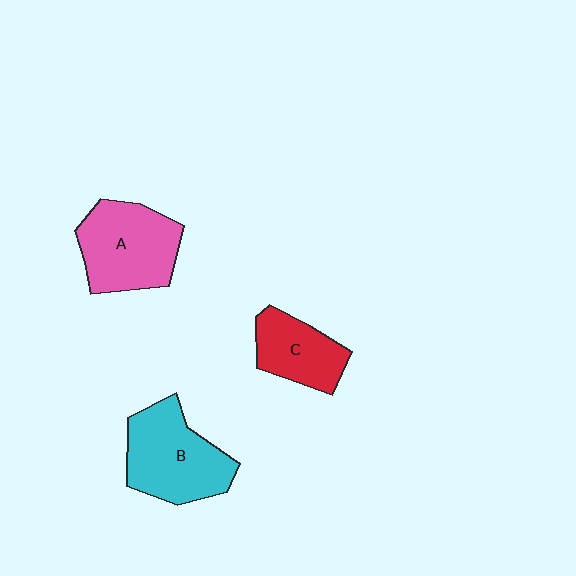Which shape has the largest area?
Shape B (cyan).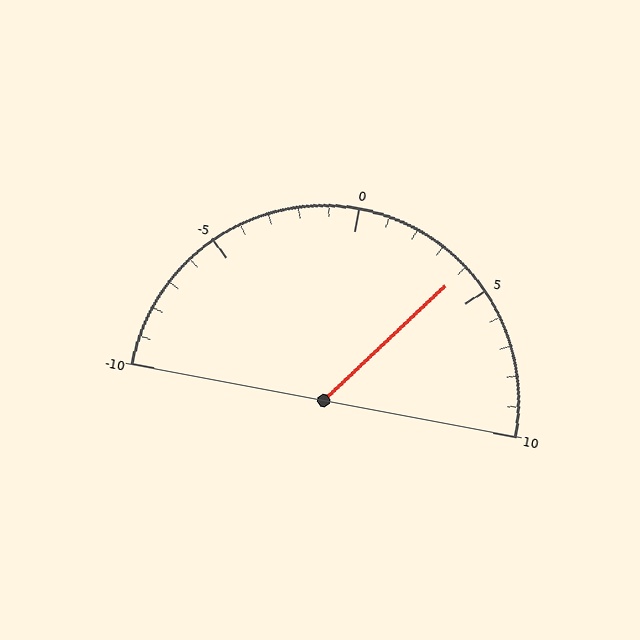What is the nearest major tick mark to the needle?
The nearest major tick mark is 5.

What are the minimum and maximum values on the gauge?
The gauge ranges from -10 to 10.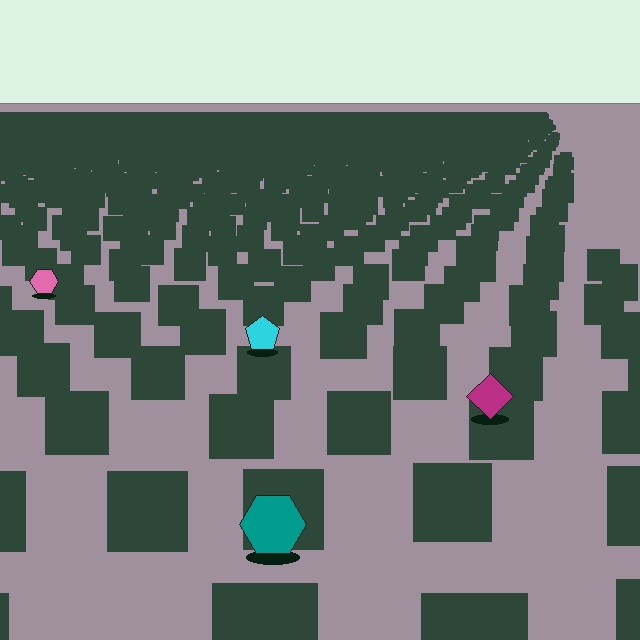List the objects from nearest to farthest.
From nearest to farthest: the teal hexagon, the magenta diamond, the cyan pentagon, the pink hexagon.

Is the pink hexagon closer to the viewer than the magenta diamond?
No. The magenta diamond is closer — you can tell from the texture gradient: the ground texture is coarser near it.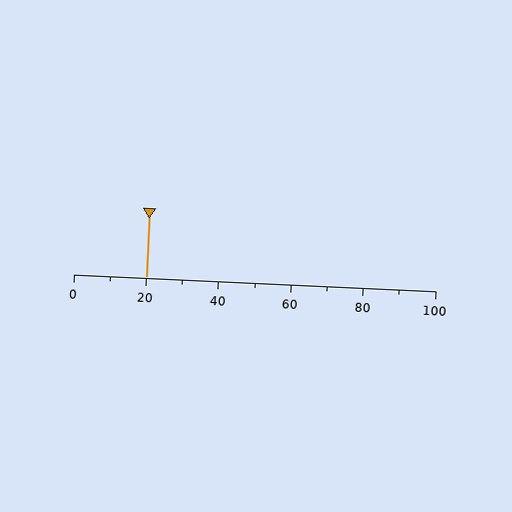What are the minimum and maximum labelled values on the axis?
The axis runs from 0 to 100.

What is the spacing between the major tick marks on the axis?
The major ticks are spaced 20 apart.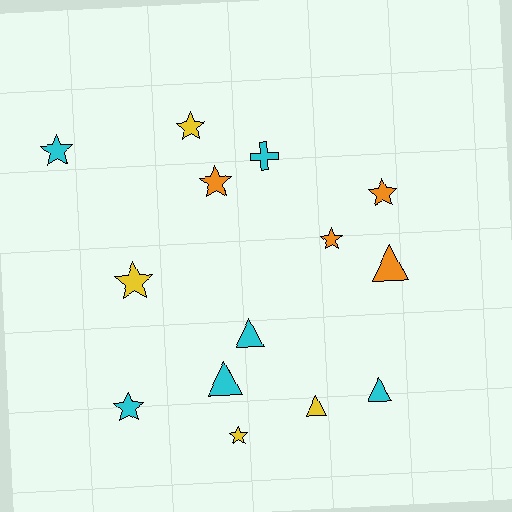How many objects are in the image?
There are 14 objects.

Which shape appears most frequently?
Star, with 8 objects.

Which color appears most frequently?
Cyan, with 6 objects.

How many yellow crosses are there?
There are no yellow crosses.